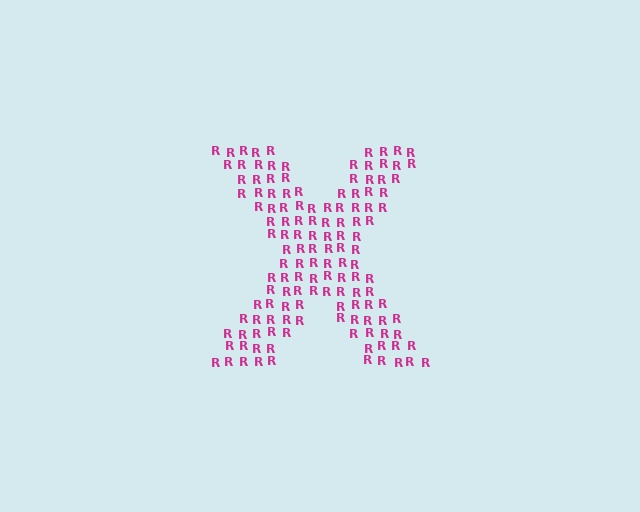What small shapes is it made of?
It is made of small letter R's.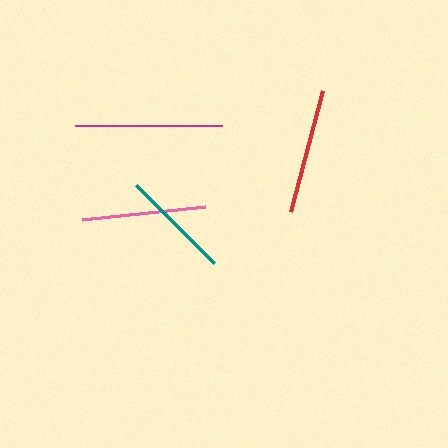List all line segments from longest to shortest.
From longest to shortest: magenta, red, pink, teal.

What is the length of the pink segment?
The pink segment is approximately 124 pixels long.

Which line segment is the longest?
The magenta line is the longest at approximately 147 pixels.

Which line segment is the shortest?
The teal line is the shortest at approximately 110 pixels.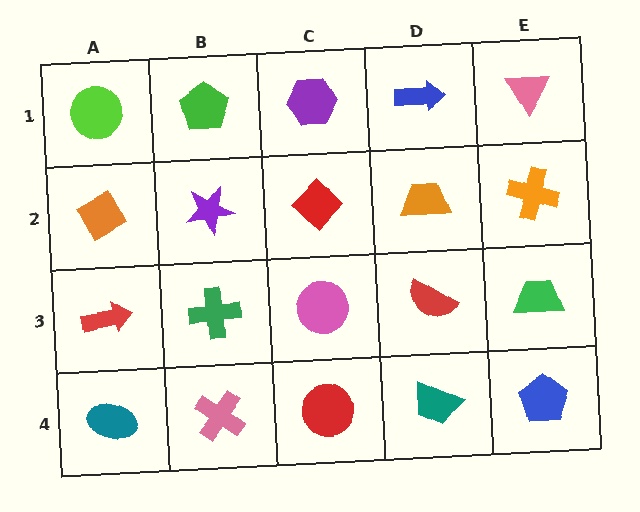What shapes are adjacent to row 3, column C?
A red diamond (row 2, column C), a red circle (row 4, column C), a green cross (row 3, column B), a red semicircle (row 3, column D).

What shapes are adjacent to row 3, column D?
An orange trapezoid (row 2, column D), a teal trapezoid (row 4, column D), a pink circle (row 3, column C), a green trapezoid (row 3, column E).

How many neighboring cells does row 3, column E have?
3.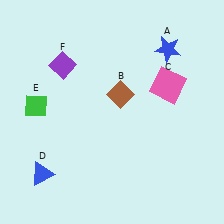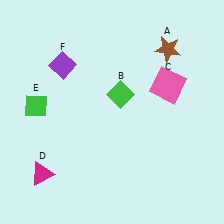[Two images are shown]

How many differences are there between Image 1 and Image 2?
There are 3 differences between the two images.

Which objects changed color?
A changed from blue to brown. B changed from brown to green. D changed from blue to magenta.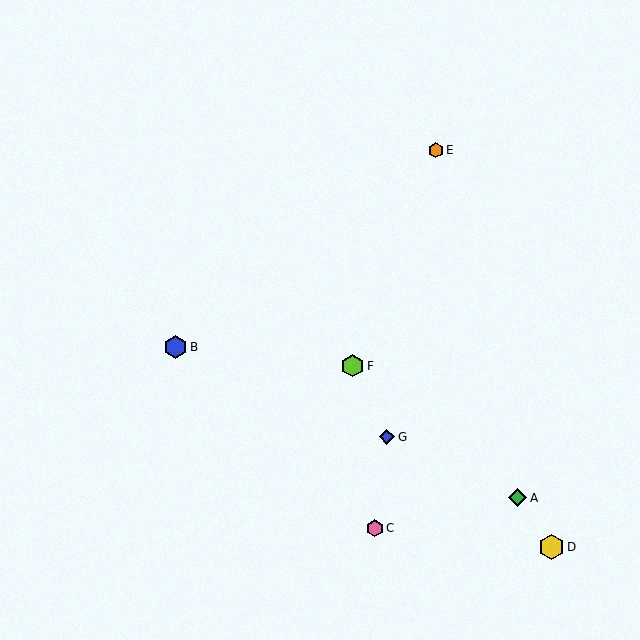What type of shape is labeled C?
Shape C is a pink hexagon.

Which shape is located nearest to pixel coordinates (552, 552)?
The yellow hexagon (labeled D) at (552, 547) is nearest to that location.